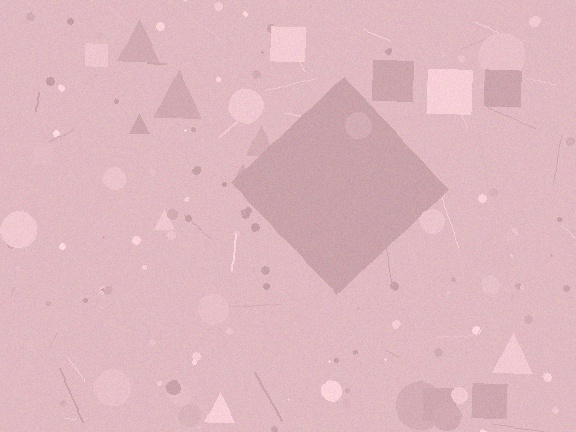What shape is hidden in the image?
A diamond is hidden in the image.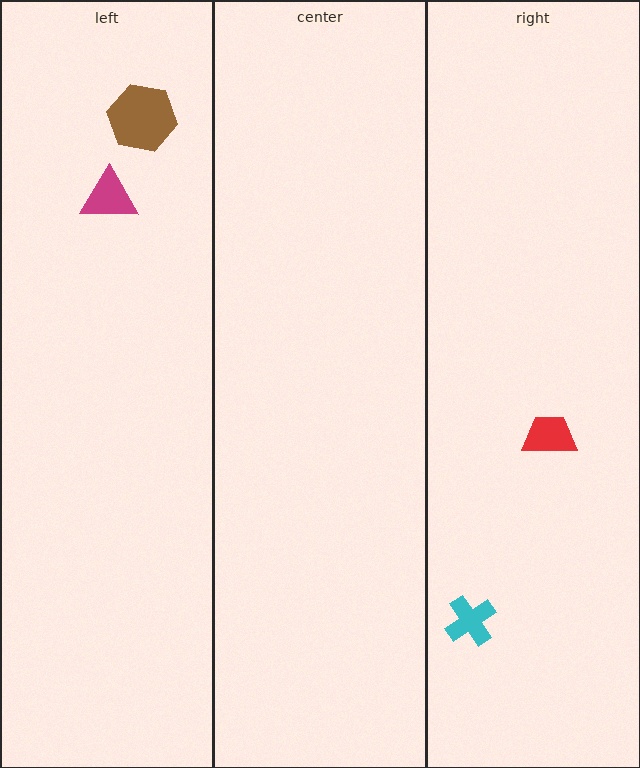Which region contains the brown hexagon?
The left region.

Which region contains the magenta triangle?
The left region.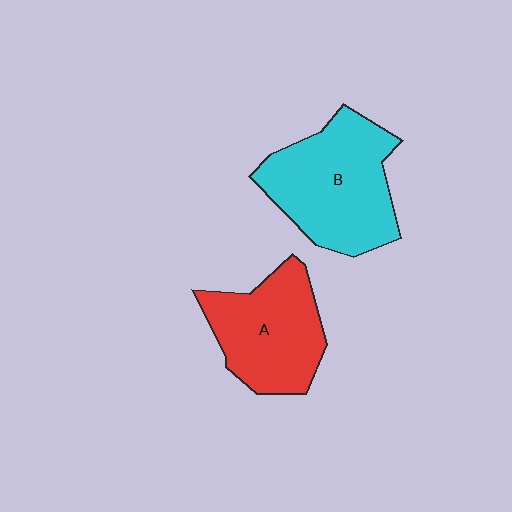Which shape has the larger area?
Shape B (cyan).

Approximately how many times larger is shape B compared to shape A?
Approximately 1.2 times.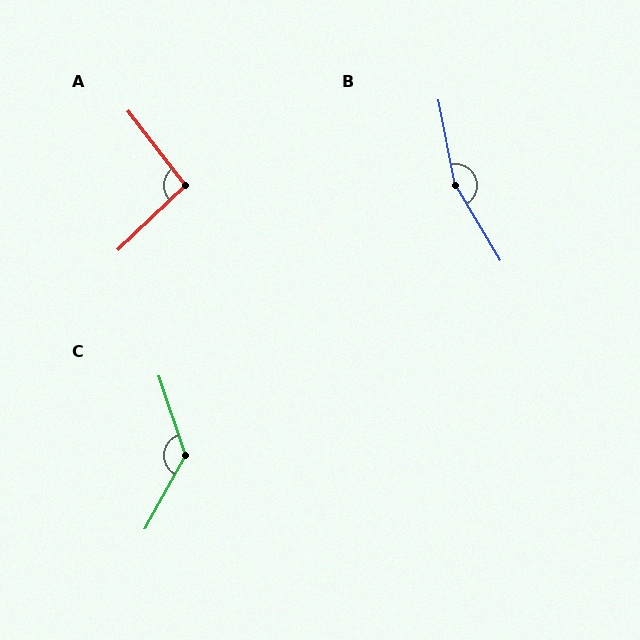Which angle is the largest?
B, at approximately 160 degrees.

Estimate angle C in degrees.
Approximately 133 degrees.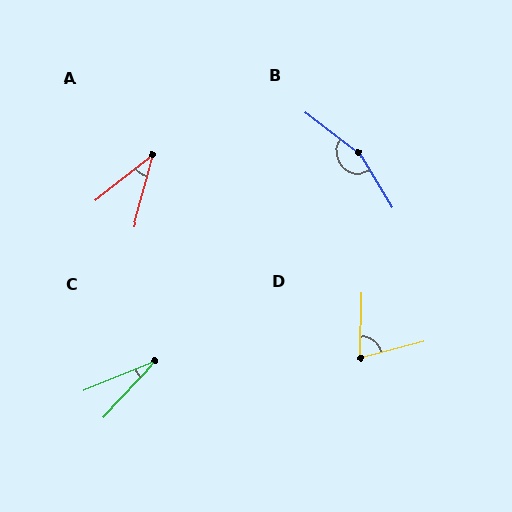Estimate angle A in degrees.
Approximately 37 degrees.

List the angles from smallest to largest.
C (25°), A (37°), D (74°), B (158°).